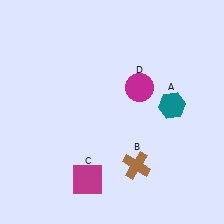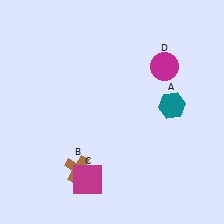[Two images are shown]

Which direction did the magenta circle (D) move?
The magenta circle (D) moved right.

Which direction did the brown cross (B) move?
The brown cross (B) moved left.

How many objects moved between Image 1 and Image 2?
2 objects moved between the two images.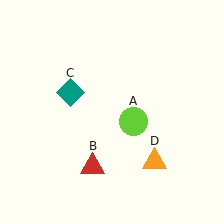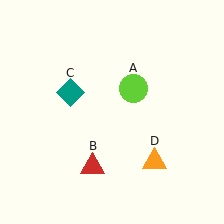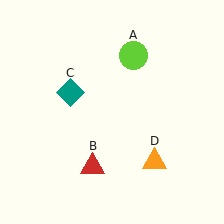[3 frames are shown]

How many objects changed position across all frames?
1 object changed position: lime circle (object A).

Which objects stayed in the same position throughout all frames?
Red triangle (object B) and teal diamond (object C) and orange triangle (object D) remained stationary.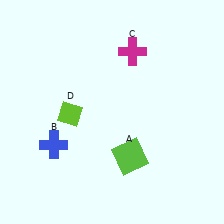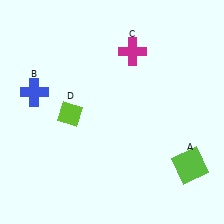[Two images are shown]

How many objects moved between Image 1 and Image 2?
2 objects moved between the two images.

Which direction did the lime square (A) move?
The lime square (A) moved right.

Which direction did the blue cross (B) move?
The blue cross (B) moved up.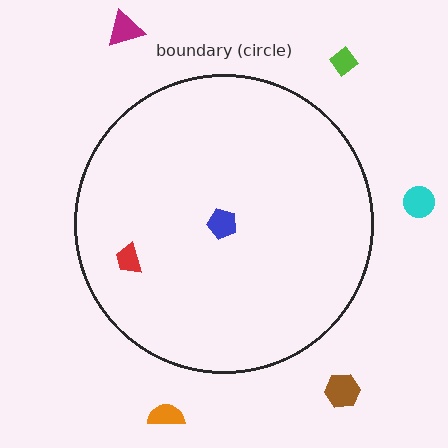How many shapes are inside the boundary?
2 inside, 5 outside.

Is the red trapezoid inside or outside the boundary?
Inside.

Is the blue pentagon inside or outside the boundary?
Inside.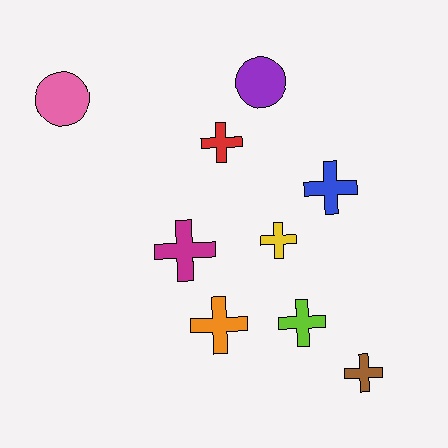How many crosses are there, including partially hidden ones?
There are 7 crosses.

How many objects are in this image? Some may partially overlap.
There are 9 objects.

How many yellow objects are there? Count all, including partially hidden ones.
There is 1 yellow object.